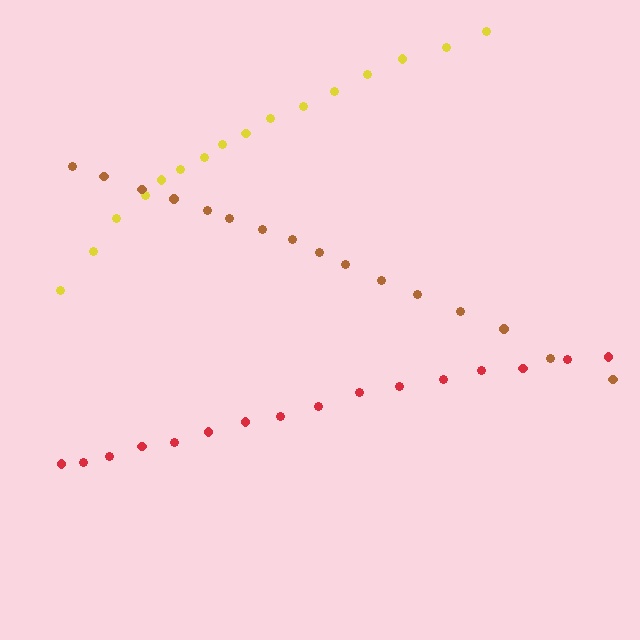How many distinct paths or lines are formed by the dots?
There are 3 distinct paths.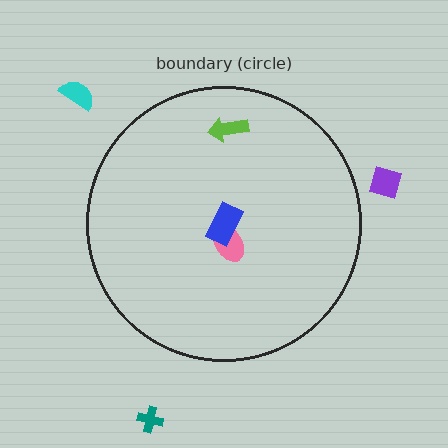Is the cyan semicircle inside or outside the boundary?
Outside.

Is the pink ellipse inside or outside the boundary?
Inside.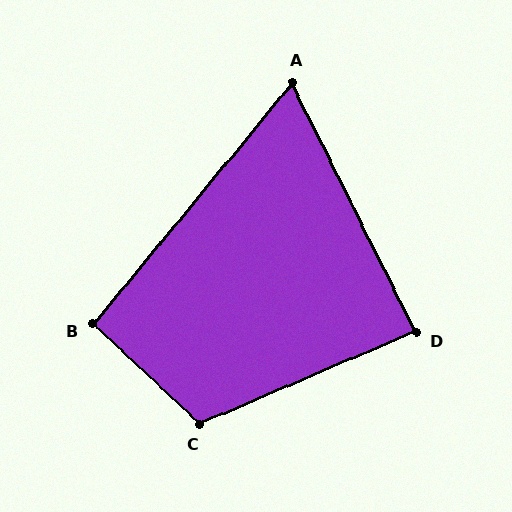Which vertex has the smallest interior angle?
A, at approximately 66 degrees.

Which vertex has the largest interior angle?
C, at approximately 114 degrees.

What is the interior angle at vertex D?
Approximately 87 degrees (approximately right).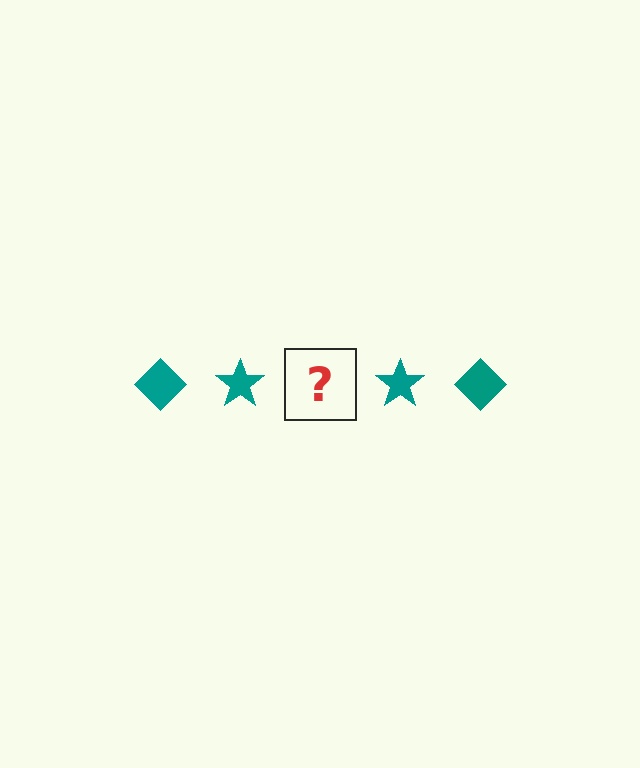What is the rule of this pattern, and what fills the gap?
The rule is that the pattern cycles through diamond, star shapes in teal. The gap should be filled with a teal diamond.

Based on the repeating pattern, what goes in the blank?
The blank should be a teal diamond.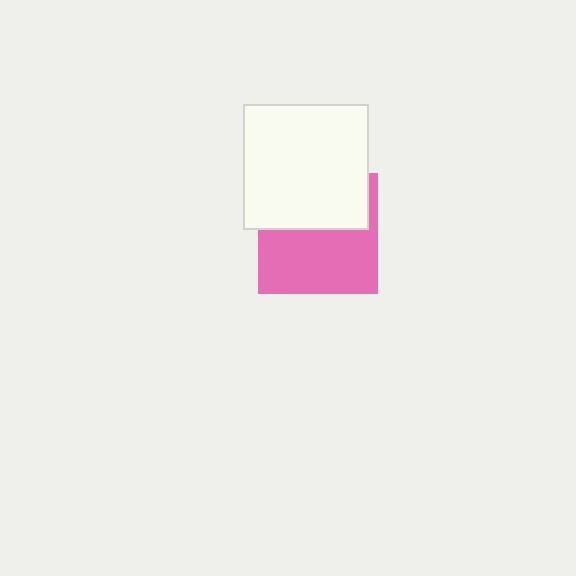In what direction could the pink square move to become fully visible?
The pink square could move down. That would shift it out from behind the white square entirely.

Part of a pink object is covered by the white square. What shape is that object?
It is a square.